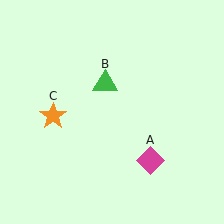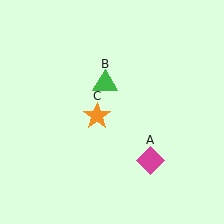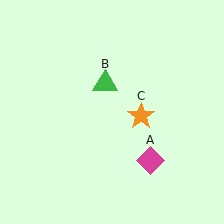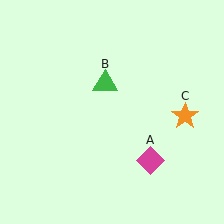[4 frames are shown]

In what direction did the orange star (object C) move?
The orange star (object C) moved right.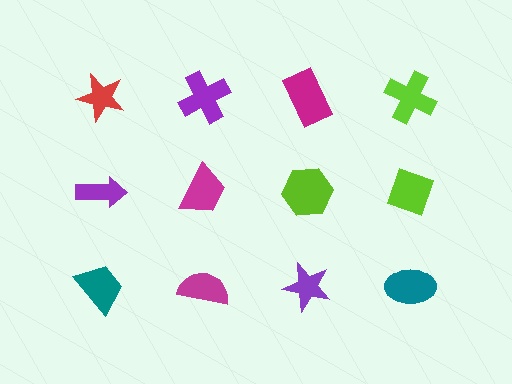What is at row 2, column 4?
A lime diamond.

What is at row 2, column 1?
A purple arrow.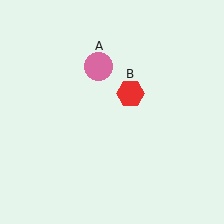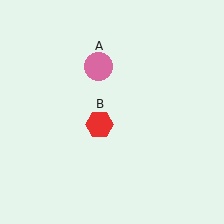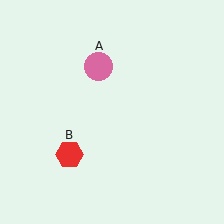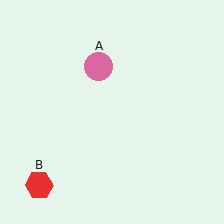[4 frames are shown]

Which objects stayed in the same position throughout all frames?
Pink circle (object A) remained stationary.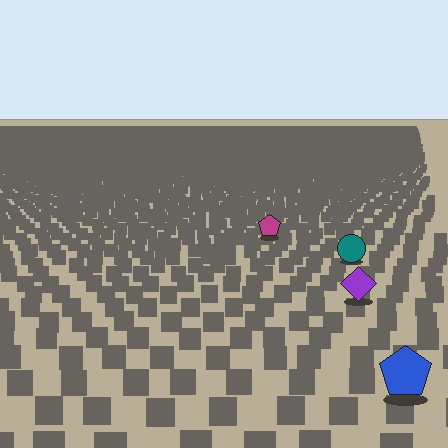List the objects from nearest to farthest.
From nearest to farthest: the blue pentagon, the purple diamond, the teal circle, the magenta pentagon.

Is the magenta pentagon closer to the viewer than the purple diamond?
No. The purple diamond is closer — you can tell from the texture gradient: the ground texture is coarser near it.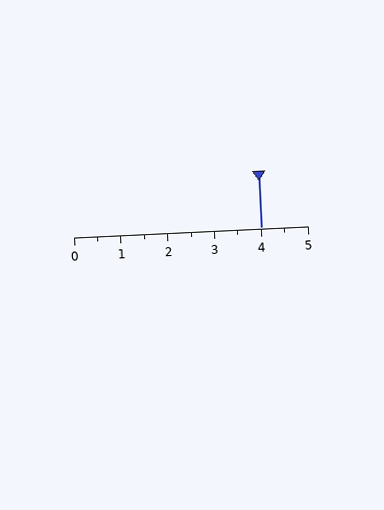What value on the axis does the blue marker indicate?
The marker indicates approximately 4.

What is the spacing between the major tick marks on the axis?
The major ticks are spaced 1 apart.